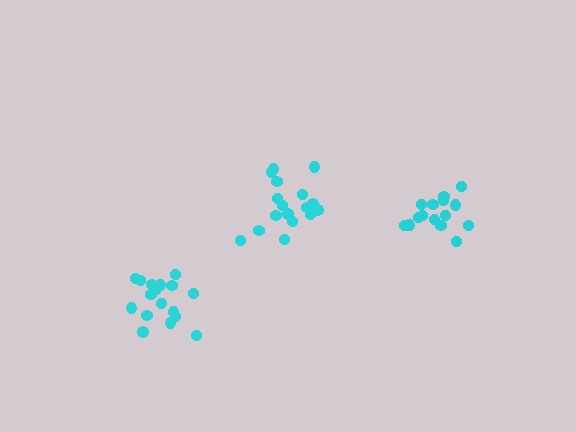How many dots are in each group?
Group 1: 15 dots, Group 2: 18 dots, Group 3: 17 dots (50 total).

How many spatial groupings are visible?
There are 3 spatial groupings.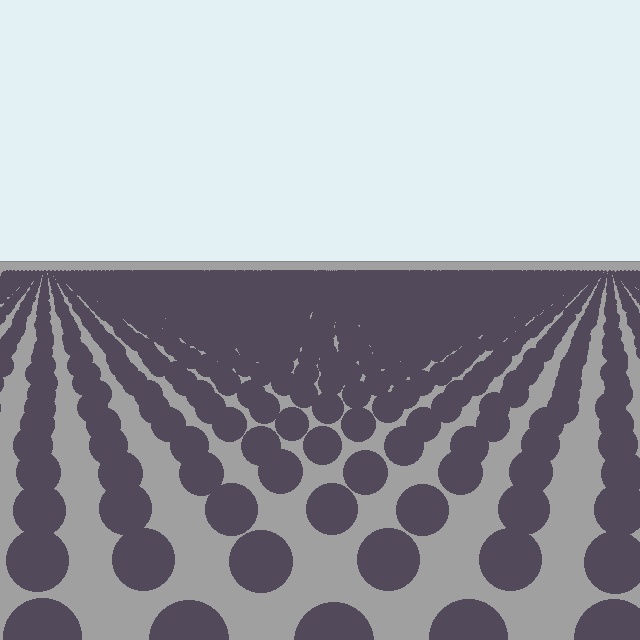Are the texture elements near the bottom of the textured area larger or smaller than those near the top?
Larger. Near the bottom, elements are closer to the viewer and appear at a bigger on-screen size.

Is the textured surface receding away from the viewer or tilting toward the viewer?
The surface is receding away from the viewer. Texture elements get smaller and denser toward the top.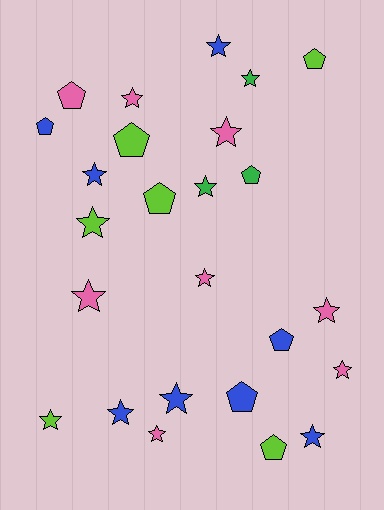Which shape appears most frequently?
Star, with 16 objects.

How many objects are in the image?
There are 25 objects.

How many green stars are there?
There are 2 green stars.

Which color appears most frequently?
Pink, with 8 objects.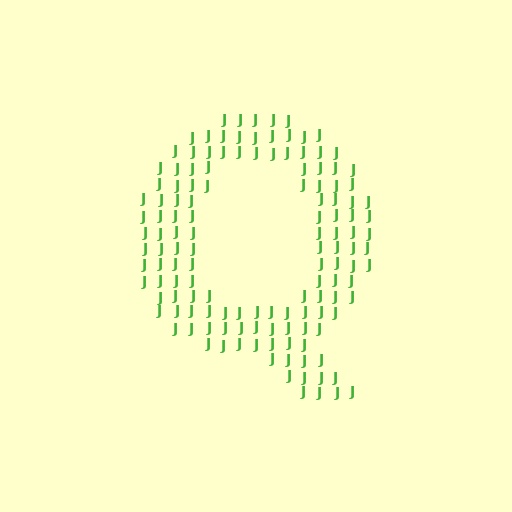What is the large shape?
The large shape is the letter Q.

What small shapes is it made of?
It is made of small letter J's.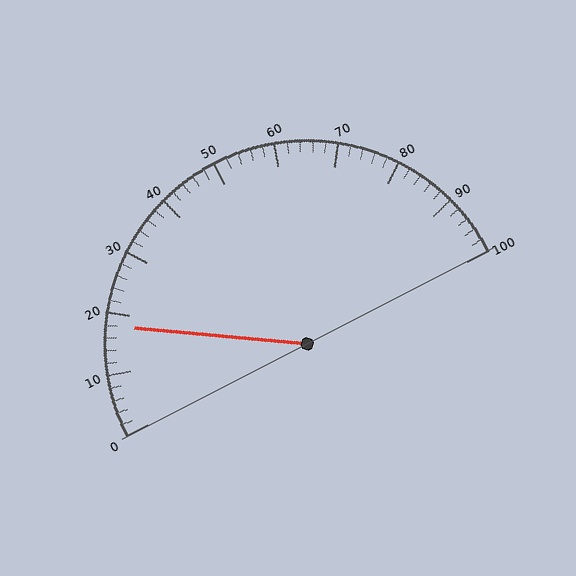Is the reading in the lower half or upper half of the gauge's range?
The reading is in the lower half of the range (0 to 100).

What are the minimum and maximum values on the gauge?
The gauge ranges from 0 to 100.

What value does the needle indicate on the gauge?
The needle indicates approximately 18.